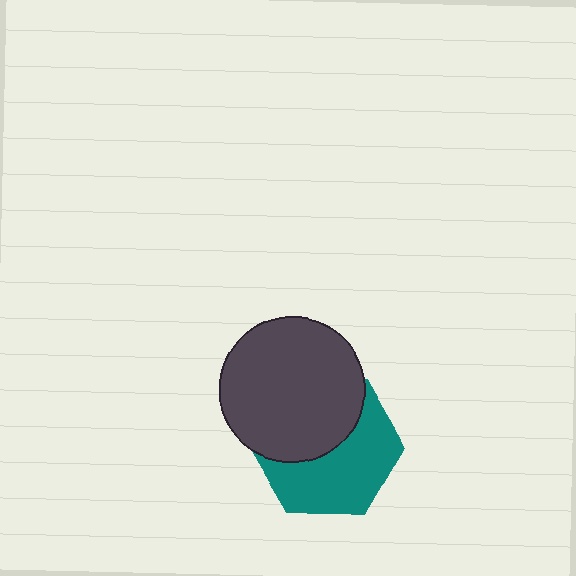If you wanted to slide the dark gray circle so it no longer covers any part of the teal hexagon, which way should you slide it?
Slide it up — that is the most direct way to separate the two shapes.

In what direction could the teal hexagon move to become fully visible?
The teal hexagon could move down. That would shift it out from behind the dark gray circle entirely.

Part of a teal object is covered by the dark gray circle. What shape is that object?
It is a hexagon.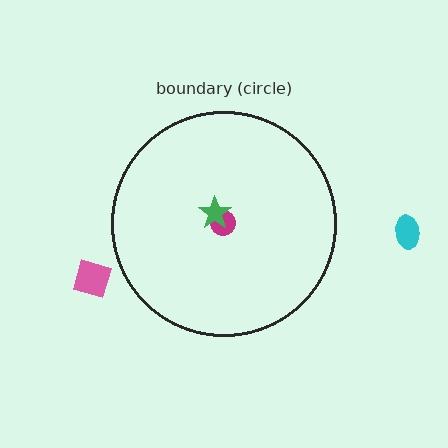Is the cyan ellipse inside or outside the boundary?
Outside.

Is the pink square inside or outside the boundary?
Outside.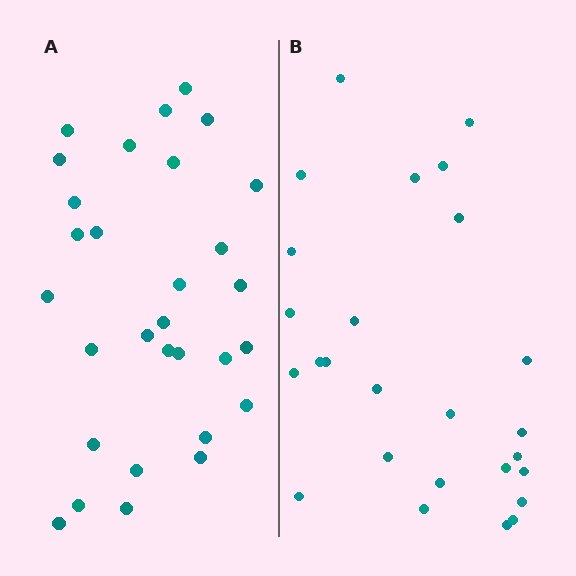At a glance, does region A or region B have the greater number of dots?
Region A (the left region) has more dots.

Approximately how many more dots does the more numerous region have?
Region A has about 4 more dots than region B.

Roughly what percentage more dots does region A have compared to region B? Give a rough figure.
About 15% more.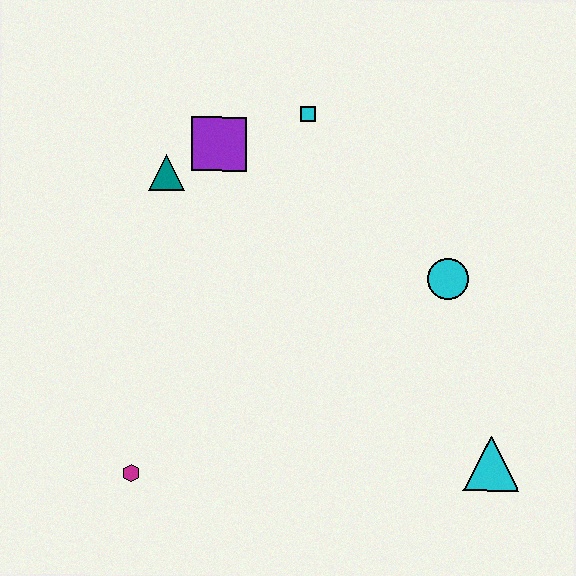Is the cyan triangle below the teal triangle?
Yes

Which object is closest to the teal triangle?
The purple square is closest to the teal triangle.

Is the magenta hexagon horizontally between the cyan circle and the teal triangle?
No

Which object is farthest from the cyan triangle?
The teal triangle is farthest from the cyan triangle.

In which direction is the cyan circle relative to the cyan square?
The cyan circle is below the cyan square.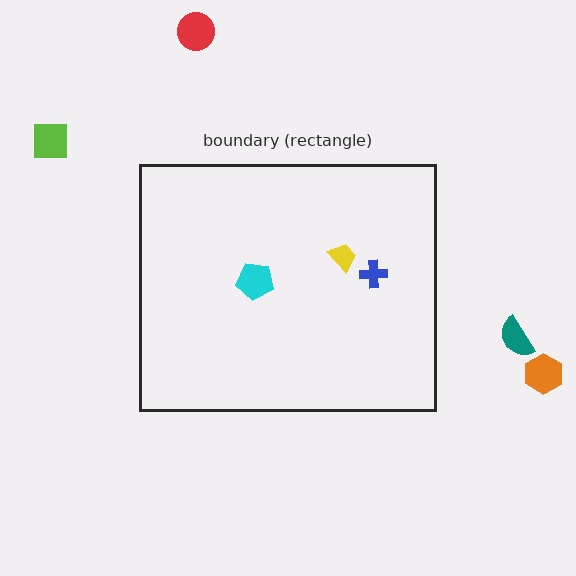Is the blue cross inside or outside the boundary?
Inside.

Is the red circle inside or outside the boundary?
Outside.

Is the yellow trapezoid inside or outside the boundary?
Inside.